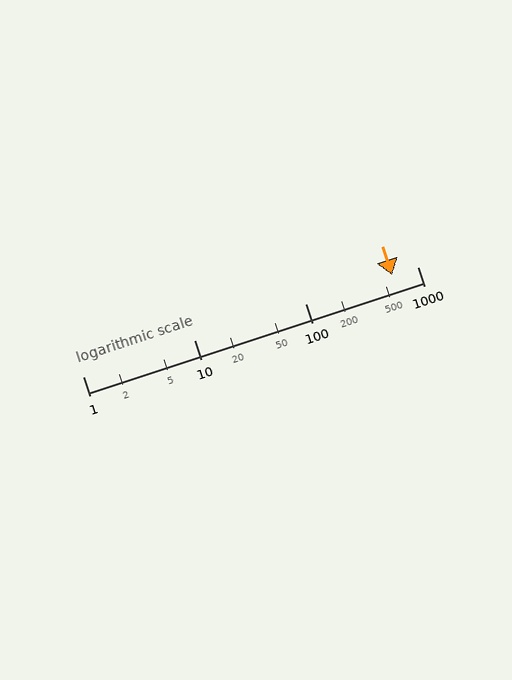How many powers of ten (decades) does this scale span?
The scale spans 3 decades, from 1 to 1000.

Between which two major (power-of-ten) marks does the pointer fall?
The pointer is between 100 and 1000.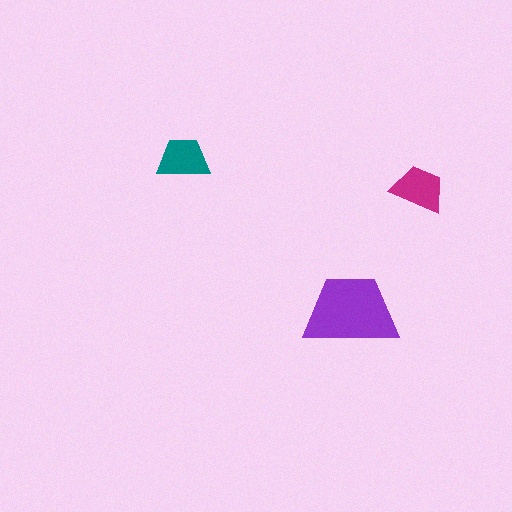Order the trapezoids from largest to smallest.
the purple one, the magenta one, the teal one.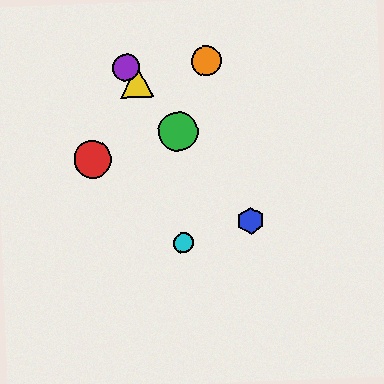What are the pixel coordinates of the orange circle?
The orange circle is at (206, 61).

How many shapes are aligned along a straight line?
4 shapes (the blue hexagon, the green circle, the yellow triangle, the purple circle) are aligned along a straight line.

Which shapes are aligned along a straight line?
The blue hexagon, the green circle, the yellow triangle, the purple circle are aligned along a straight line.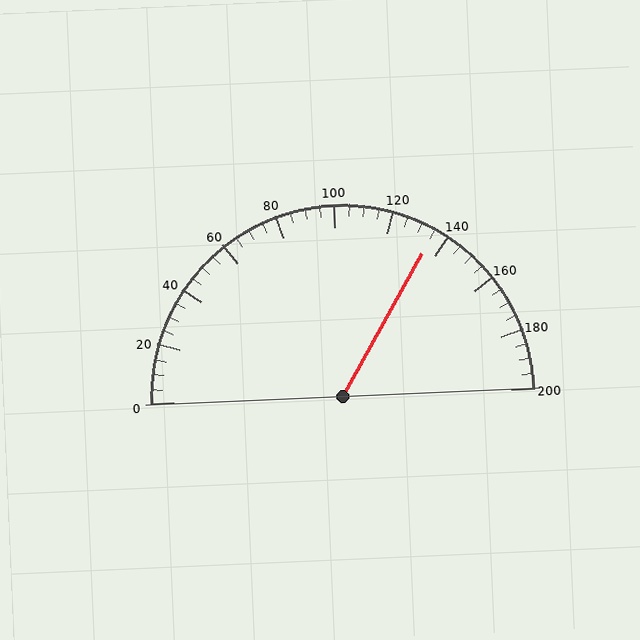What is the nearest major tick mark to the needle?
The nearest major tick mark is 140.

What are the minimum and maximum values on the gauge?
The gauge ranges from 0 to 200.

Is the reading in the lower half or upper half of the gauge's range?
The reading is in the upper half of the range (0 to 200).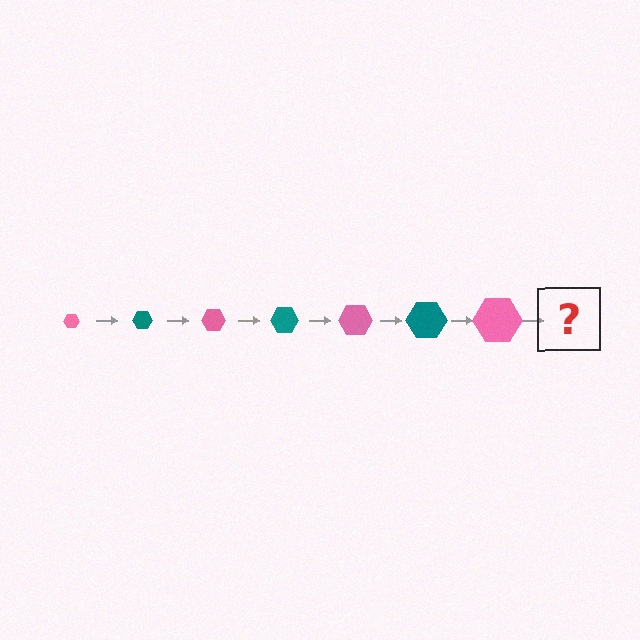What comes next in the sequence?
The next element should be a teal hexagon, larger than the previous one.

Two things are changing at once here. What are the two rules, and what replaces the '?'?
The two rules are that the hexagon grows larger each step and the color cycles through pink and teal. The '?' should be a teal hexagon, larger than the previous one.